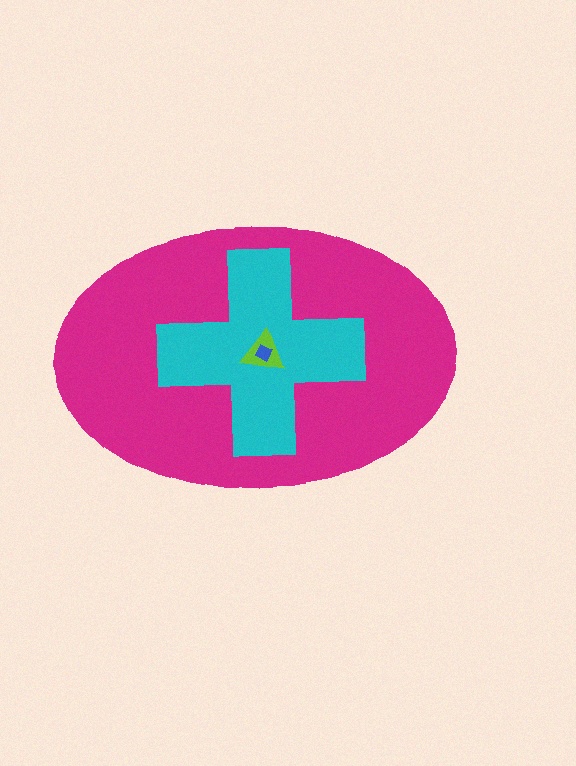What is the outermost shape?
The magenta ellipse.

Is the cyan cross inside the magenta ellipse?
Yes.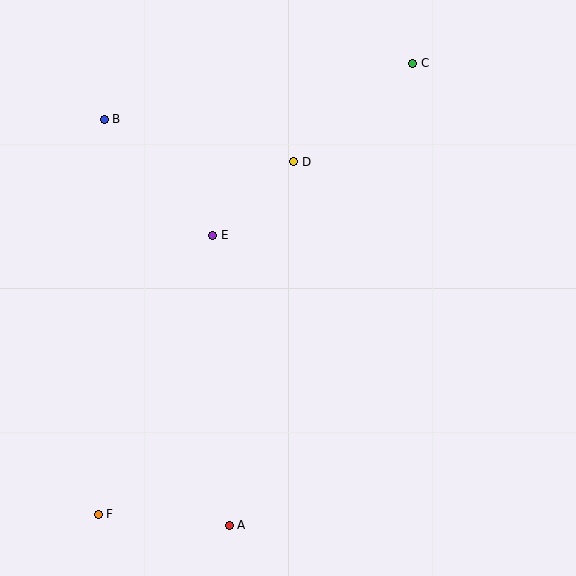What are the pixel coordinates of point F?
Point F is at (98, 514).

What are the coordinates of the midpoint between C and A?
The midpoint between C and A is at (321, 294).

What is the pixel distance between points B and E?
The distance between B and E is 159 pixels.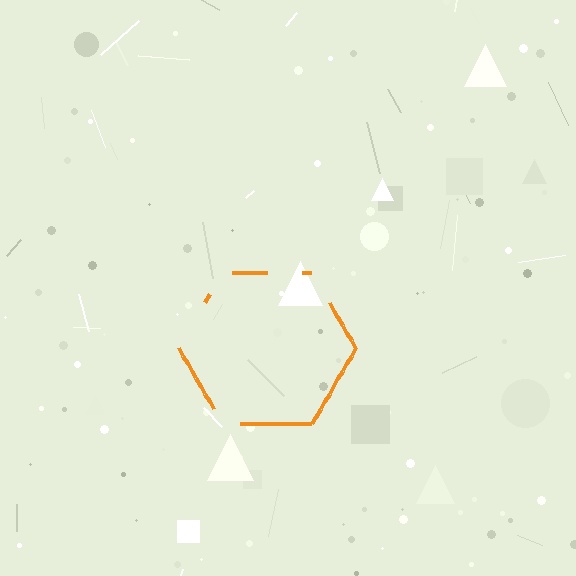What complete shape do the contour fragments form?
The contour fragments form a hexagon.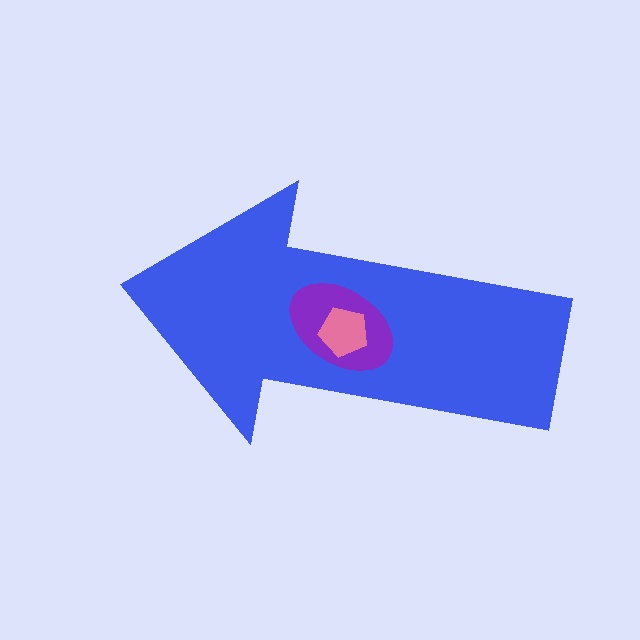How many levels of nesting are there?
3.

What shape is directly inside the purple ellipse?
The pink pentagon.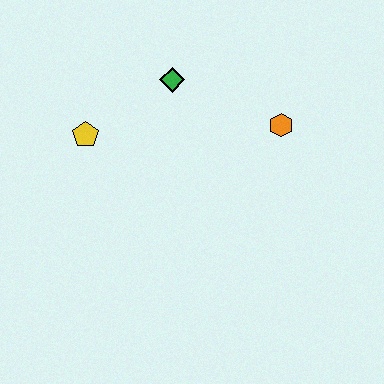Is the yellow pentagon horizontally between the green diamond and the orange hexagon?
No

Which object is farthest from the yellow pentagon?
The orange hexagon is farthest from the yellow pentagon.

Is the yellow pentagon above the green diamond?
No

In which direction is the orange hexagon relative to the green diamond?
The orange hexagon is to the right of the green diamond.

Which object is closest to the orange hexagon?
The green diamond is closest to the orange hexagon.